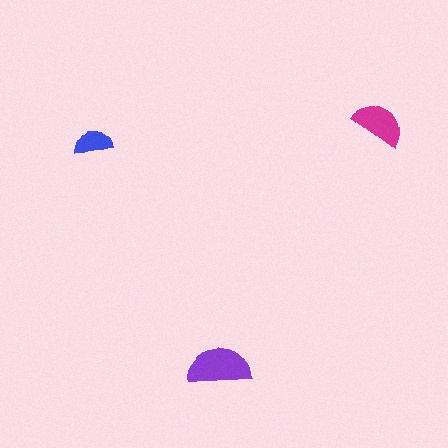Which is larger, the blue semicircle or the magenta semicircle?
The magenta one.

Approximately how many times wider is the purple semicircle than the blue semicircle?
About 1.5 times wider.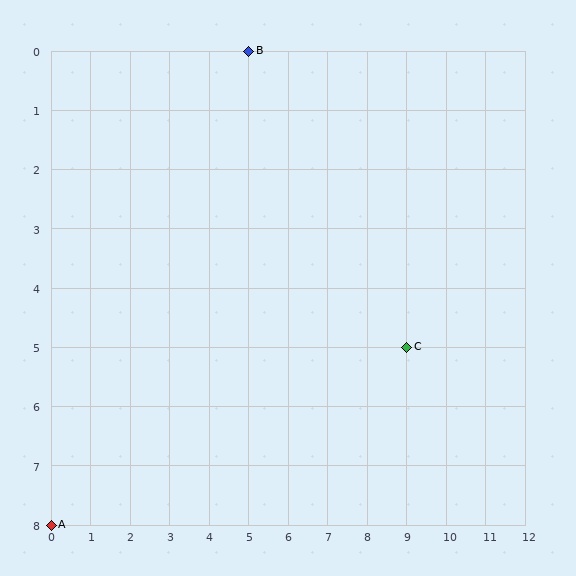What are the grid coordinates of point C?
Point C is at grid coordinates (9, 5).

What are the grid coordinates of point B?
Point B is at grid coordinates (5, 0).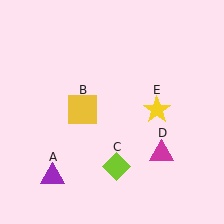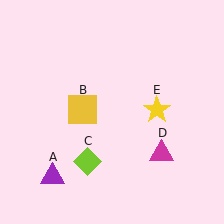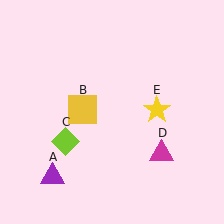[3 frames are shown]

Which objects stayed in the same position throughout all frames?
Purple triangle (object A) and yellow square (object B) and magenta triangle (object D) and yellow star (object E) remained stationary.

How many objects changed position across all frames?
1 object changed position: lime diamond (object C).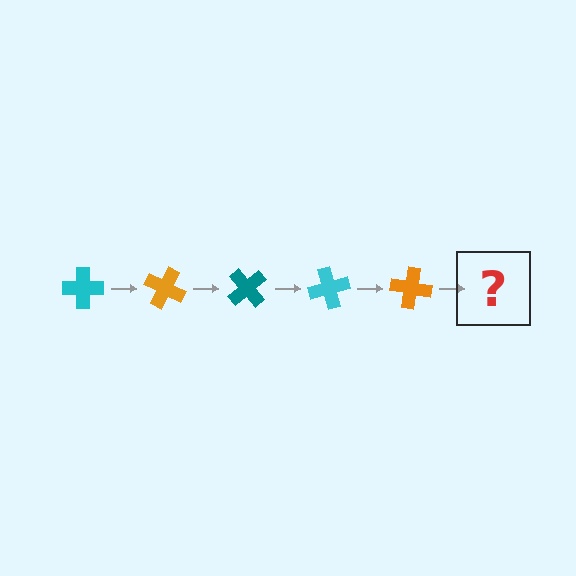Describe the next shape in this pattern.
It should be a teal cross, rotated 125 degrees from the start.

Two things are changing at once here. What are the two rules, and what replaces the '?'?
The two rules are that it rotates 25 degrees each step and the color cycles through cyan, orange, and teal. The '?' should be a teal cross, rotated 125 degrees from the start.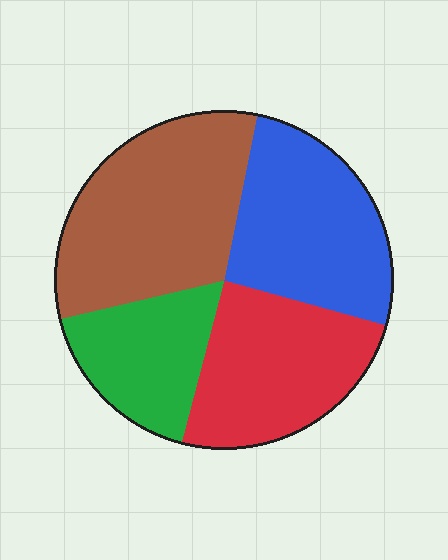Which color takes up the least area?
Green, at roughly 15%.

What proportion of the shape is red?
Red takes up between a sixth and a third of the shape.